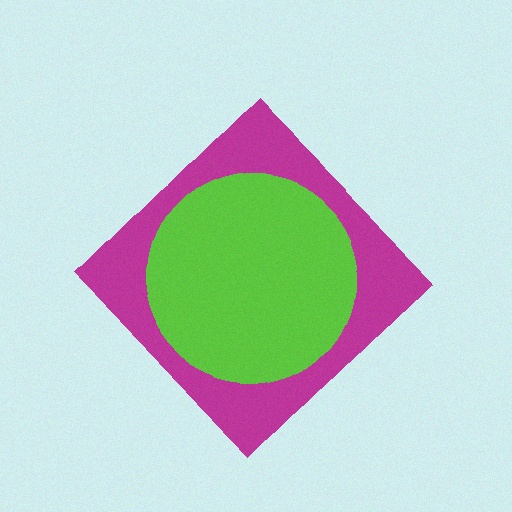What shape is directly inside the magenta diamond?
The lime circle.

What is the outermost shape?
The magenta diamond.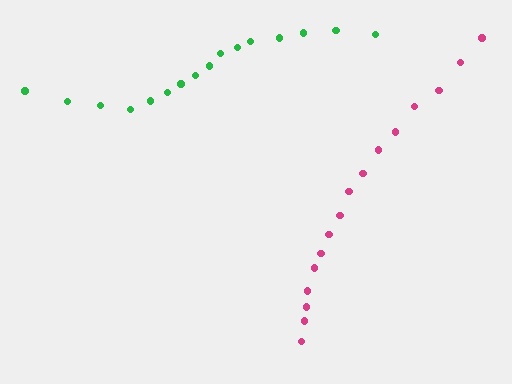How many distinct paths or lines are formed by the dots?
There are 2 distinct paths.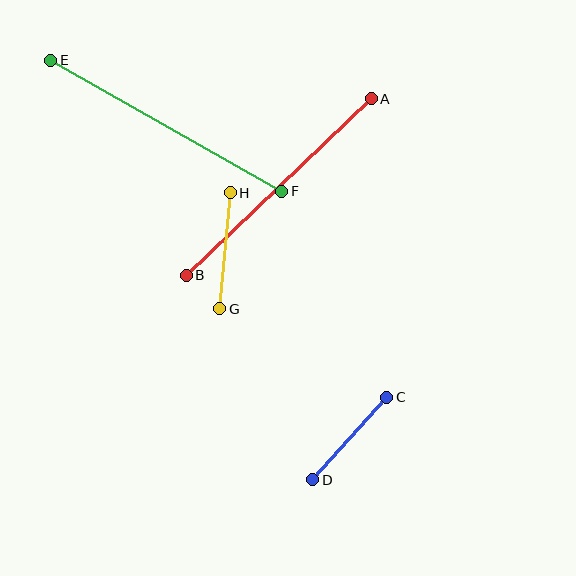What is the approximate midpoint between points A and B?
The midpoint is at approximately (279, 187) pixels.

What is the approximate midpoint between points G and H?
The midpoint is at approximately (225, 251) pixels.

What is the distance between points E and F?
The distance is approximately 265 pixels.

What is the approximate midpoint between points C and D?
The midpoint is at approximately (350, 438) pixels.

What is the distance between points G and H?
The distance is approximately 116 pixels.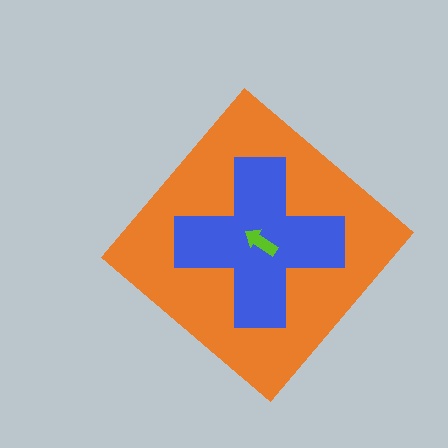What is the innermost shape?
The lime arrow.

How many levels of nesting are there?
3.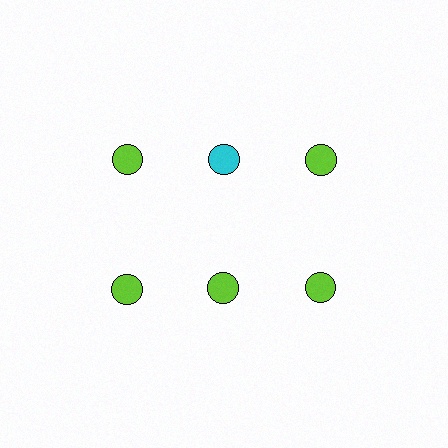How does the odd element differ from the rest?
It has a different color: cyan instead of lime.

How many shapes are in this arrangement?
There are 6 shapes arranged in a grid pattern.